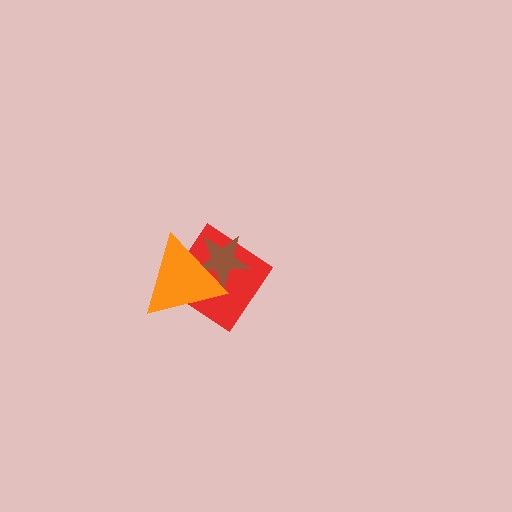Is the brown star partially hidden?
Yes, it is partially covered by another shape.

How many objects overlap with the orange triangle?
2 objects overlap with the orange triangle.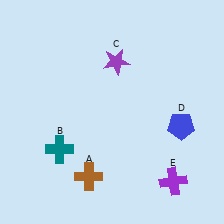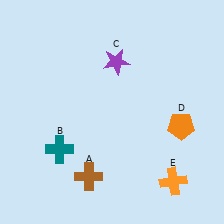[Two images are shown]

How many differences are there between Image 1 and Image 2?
There are 2 differences between the two images.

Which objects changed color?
D changed from blue to orange. E changed from purple to orange.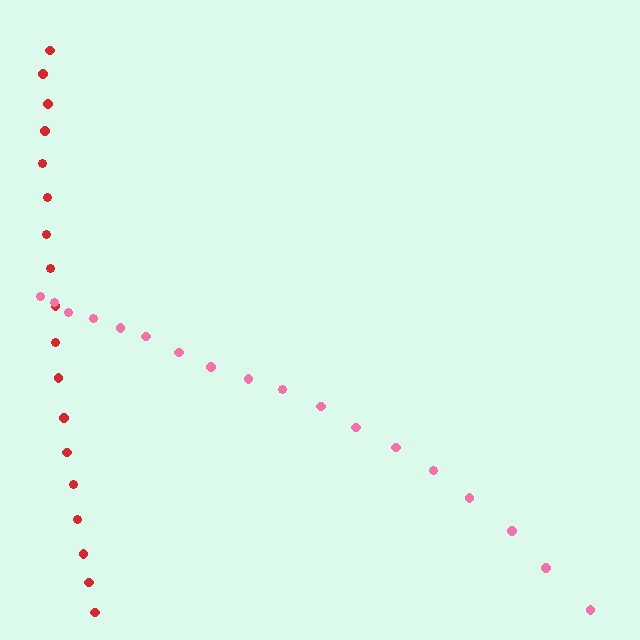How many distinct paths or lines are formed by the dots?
There are 2 distinct paths.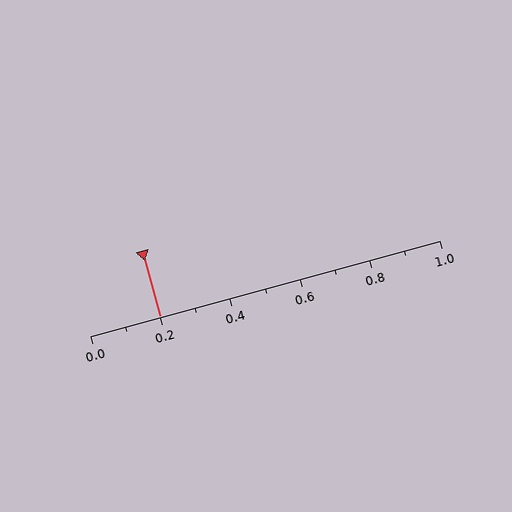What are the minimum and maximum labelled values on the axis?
The axis runs from 0.0 to 1.0.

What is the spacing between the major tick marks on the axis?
The major ticks are spaced 0.2 apart.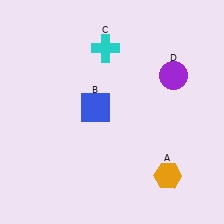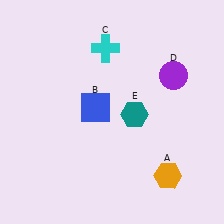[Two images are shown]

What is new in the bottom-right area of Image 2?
A teal hexagon (E) was added in the bottom-right area of Image 2.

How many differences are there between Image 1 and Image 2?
There is 1 difference between the two images.